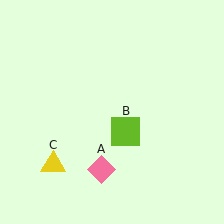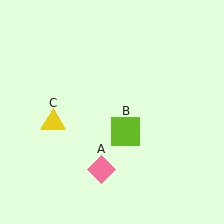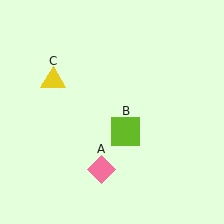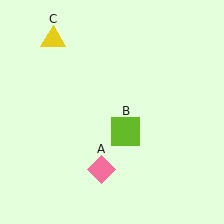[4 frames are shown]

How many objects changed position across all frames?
1 object changed position: yellow triangle (object C).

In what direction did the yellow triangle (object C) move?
The yellow triangle (object C) moved up.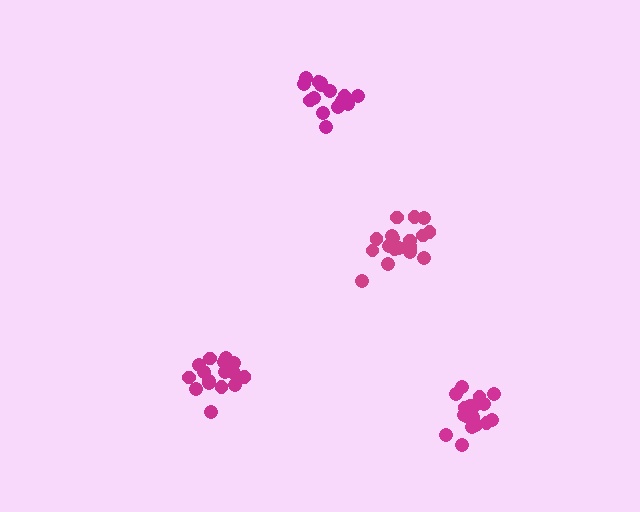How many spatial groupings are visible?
There are 4 spatial groupings.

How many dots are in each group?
Group 1: 15 dots, Group 2: 18 dots, Group 3: 18 dots, Group 4: 16 dots (67 total).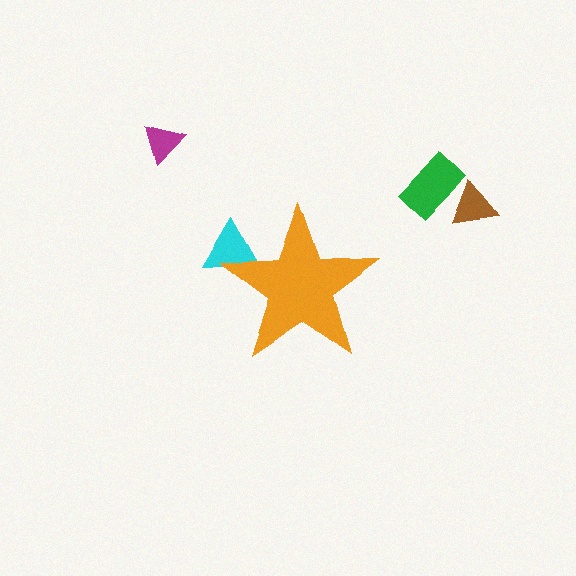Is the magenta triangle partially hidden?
No, the magenta triangle is fully visible.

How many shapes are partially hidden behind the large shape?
1 shape is partially hidden.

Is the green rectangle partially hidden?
No, the green rectangle is fully visible.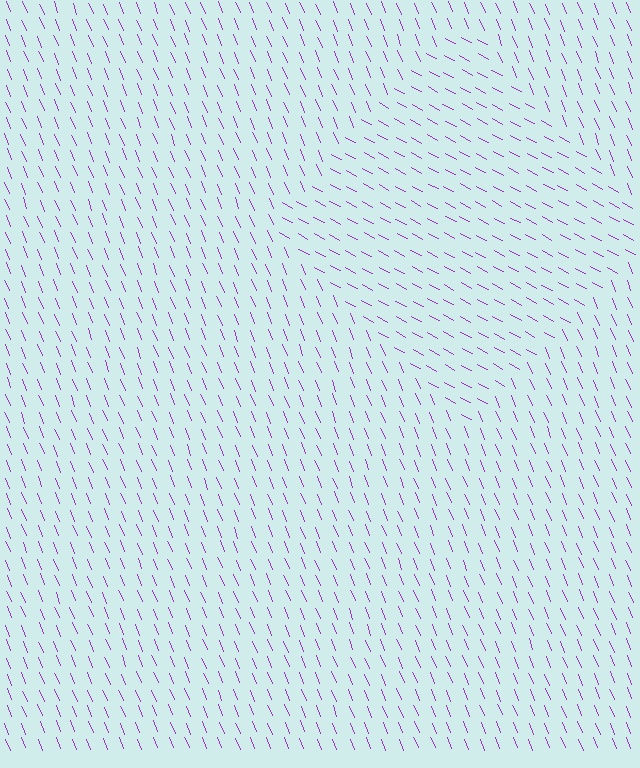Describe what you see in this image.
The image is filled with small purple line segments. A diamond region in the image has lines oriented differently from the surrounding lines, creating a visible texture boundary.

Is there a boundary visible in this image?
Yes, there is a texture boundary formed by a change in line orientation.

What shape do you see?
I see a diamond.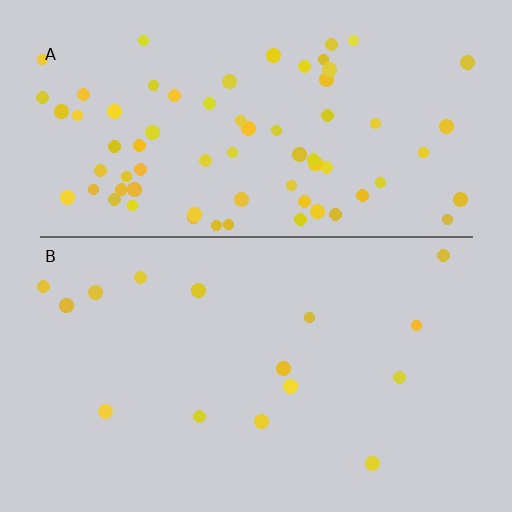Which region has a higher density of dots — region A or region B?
A (the top).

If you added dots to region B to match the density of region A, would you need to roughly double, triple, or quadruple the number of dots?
Approximately quadruple.